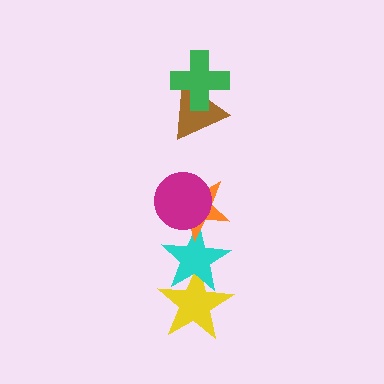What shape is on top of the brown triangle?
The green cross is on top of the brown triangle.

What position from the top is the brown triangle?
The brown triangle is 2nd from the top.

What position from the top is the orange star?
The orange star is 4th from the top.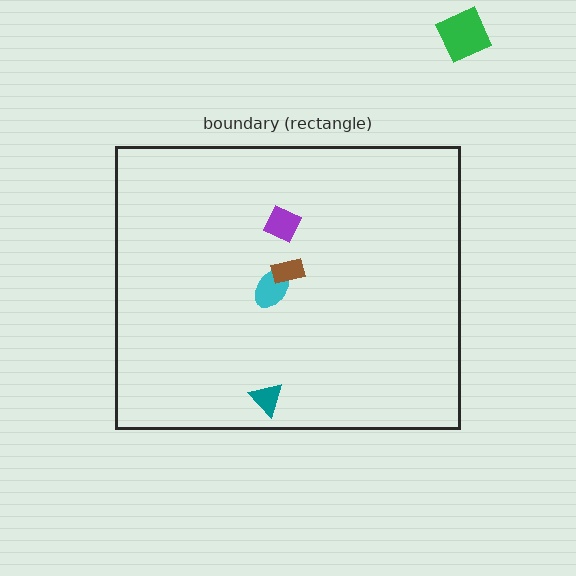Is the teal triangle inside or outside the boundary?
Inside.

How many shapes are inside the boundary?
4 inside, 1 outside.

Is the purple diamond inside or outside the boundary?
Inside.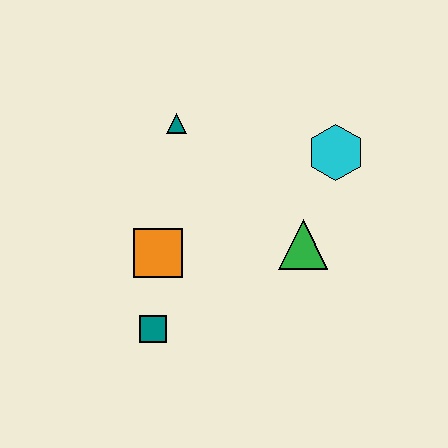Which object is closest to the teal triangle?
The orange square is closest to the teal triangle.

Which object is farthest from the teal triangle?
The teal square is farthest from the teal triangle.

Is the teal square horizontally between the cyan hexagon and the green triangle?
No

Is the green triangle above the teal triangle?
No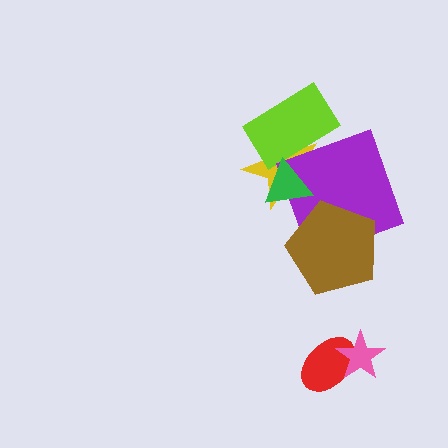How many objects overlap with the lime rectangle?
2 objects overlap with the lime rectangle.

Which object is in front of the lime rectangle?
The green triangle is in front of the lime rectangle.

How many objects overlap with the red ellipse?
1 object overlaps with the red ellipse.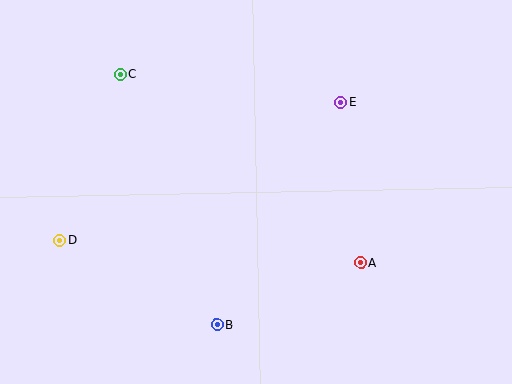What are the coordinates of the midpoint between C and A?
The midpoint between C and A is at (240, 169).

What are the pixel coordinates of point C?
Point C is at (120, 74).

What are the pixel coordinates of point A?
Point A is at (361, 263).